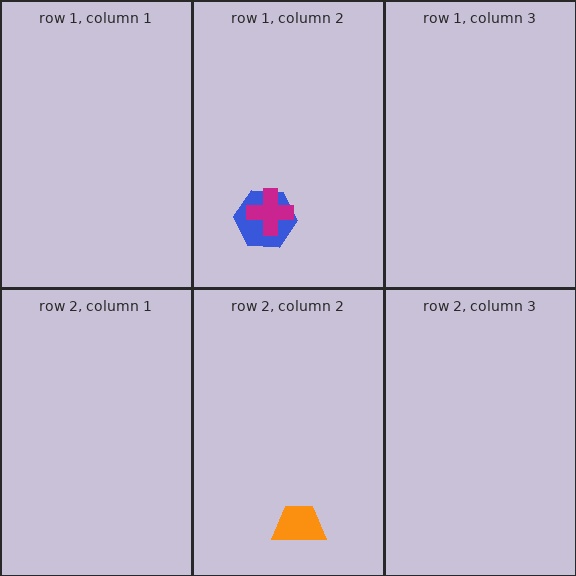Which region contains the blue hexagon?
The row 1, column 2 region.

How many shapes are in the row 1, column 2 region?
2.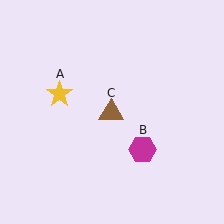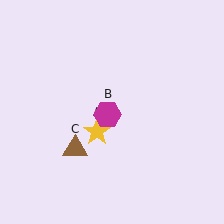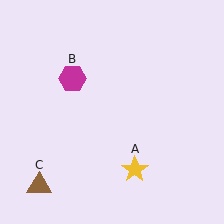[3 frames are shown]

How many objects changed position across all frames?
3 objects changed position: yellow star (object A), magenta hexagon (object B), brown triangle (object C).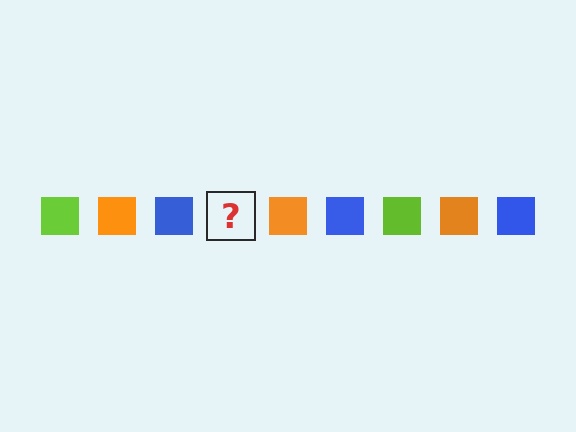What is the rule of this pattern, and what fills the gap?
The rule is that the pattern cycles through lime, orange, blue squares. The gap should be filled with a lime square.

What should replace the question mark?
The question mark should be replaced with a lime square.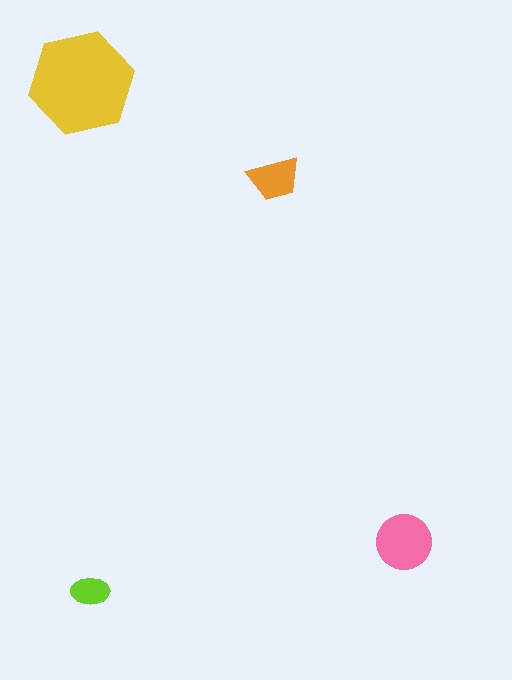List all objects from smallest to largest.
The lime ellipse, the orange trapezoid, the pink circle, the yellow hexagon.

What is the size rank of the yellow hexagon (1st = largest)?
1st.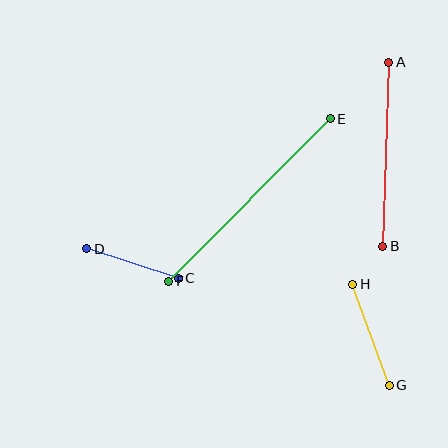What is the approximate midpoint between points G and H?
The midpoint is at approximately (371, 335) pixels.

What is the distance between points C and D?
The distance is approximately 96 pixels.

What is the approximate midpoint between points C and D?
The midpoint is at approximately (132, 263) pixels.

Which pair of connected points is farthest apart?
Points E and F are farthest apart.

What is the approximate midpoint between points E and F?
The midpoint is at approximately (249, 200) pixels.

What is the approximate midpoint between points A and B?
The midpoint is at approximately (386, 154) pixels.